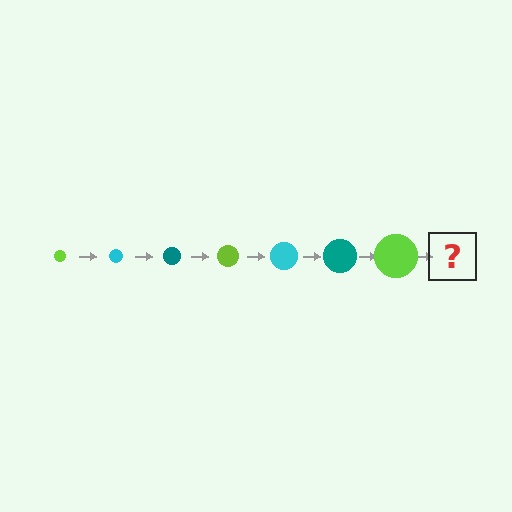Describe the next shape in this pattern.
It should be a cyan circle, larger than the previous one.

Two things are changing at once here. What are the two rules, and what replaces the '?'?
The two rules are that the circle grows larger each step and the color cycles through lime, cyan, and teal. The '?' should be a cyan circle, larger than the previous one.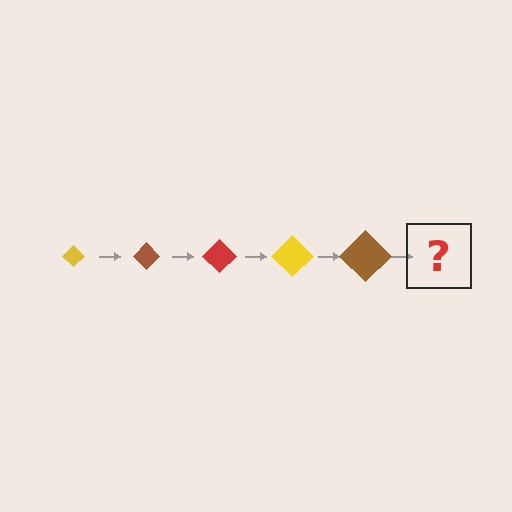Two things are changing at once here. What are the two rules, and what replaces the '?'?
The two rules are that the diamond grows larger each step and the color cycles through yellow, brown, and red. The '?' should be a red diamond, larger than the previous one.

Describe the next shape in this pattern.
It should be a red diamond, larger than the previous one.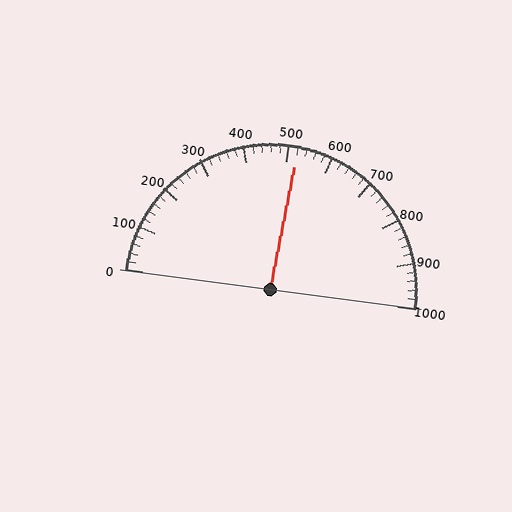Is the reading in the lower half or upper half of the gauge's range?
The reading is in the upper half of the range (0 to 1000).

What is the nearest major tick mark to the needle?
The nearest major tick mark is 500.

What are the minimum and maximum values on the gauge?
The gauge ranges from 0 to 1000.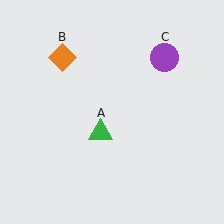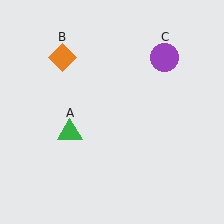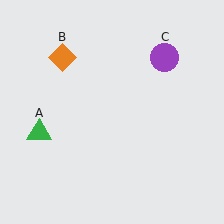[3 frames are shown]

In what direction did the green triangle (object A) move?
The green triangle (object A) moved left.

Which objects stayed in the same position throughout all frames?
Orange diamond (object B) and purple circle (object C) remained stationary.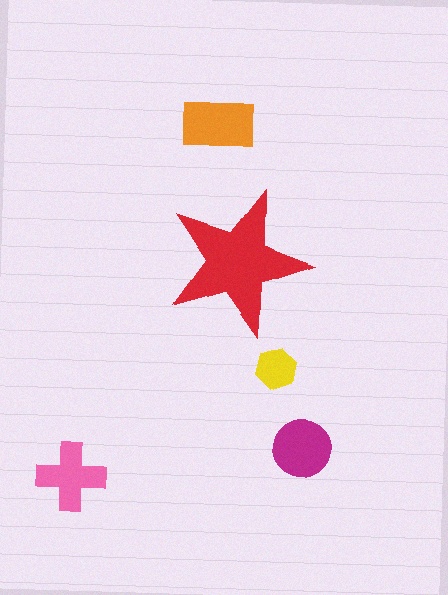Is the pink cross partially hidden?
No, the pink cross is fully visible.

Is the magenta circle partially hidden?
No, the magenta circle is fully visible.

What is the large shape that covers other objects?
A red star.